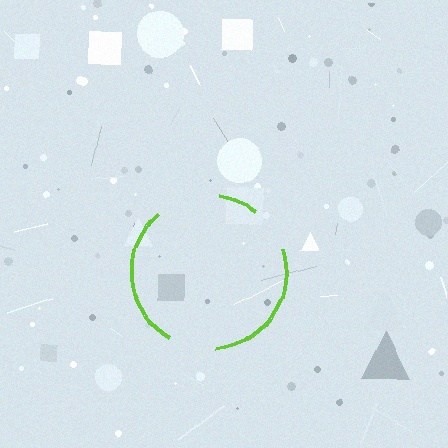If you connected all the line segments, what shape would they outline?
They would outline a circle.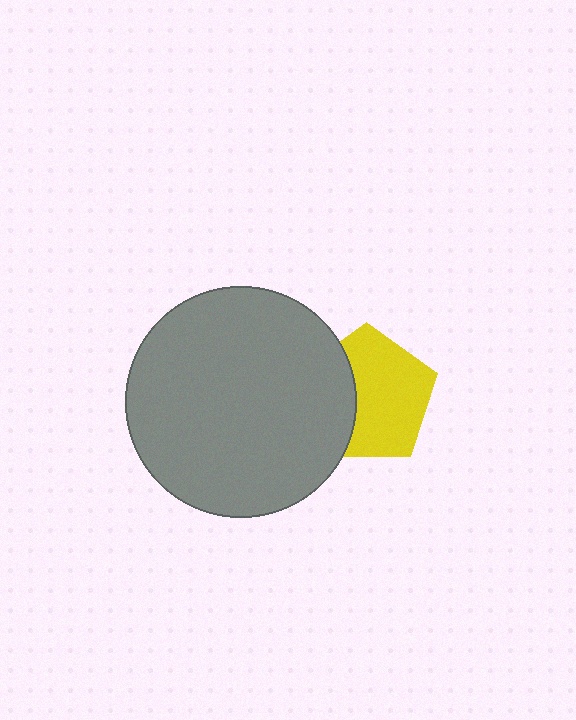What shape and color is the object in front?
The object in front is a gray circle.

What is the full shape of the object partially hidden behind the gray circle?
The partially hidden object is a yellow pentagon.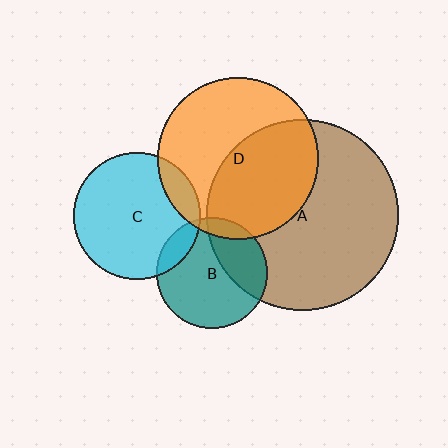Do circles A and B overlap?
Yes.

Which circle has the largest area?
Circle A (brown).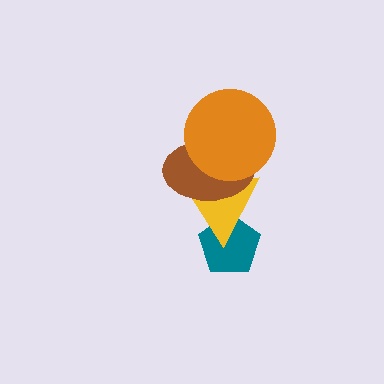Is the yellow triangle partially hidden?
Yes, it is partially covered by another shape.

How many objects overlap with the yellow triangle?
3 objects overlap with the yellow triangle.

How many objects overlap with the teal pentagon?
1 object overlaps with the teal pentagon.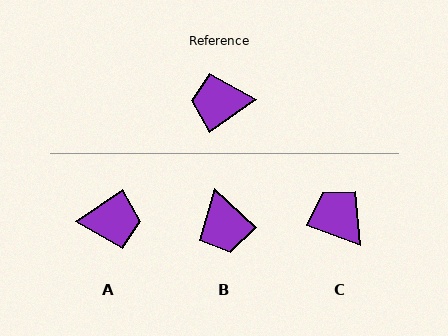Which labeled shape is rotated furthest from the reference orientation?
A, about 180 degrees away.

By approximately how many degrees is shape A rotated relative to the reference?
Approximately 180 degrees counter-clockwise.